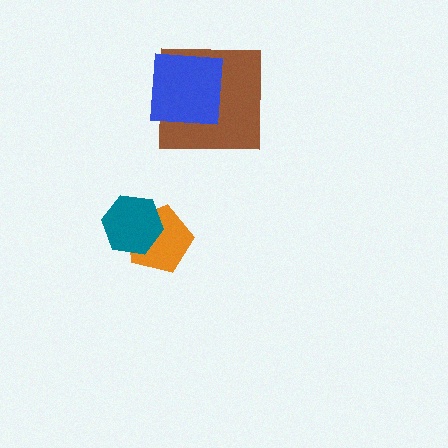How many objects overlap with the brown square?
1 object overlaps with the brown square.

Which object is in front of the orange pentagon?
The teal hexagon is in front of the orange pentagon.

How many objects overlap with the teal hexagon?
1 object overlaps with the teal hexagon.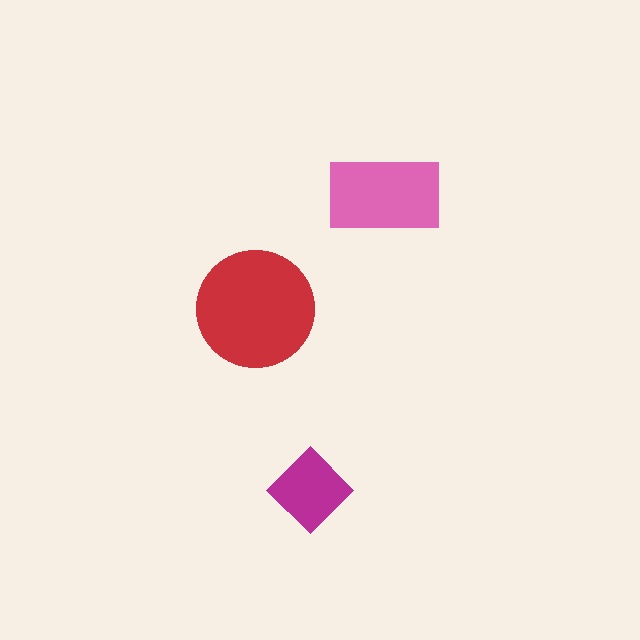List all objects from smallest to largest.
The magenta diamond, the pink rectangle, the red circle.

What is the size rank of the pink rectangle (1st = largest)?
2nd.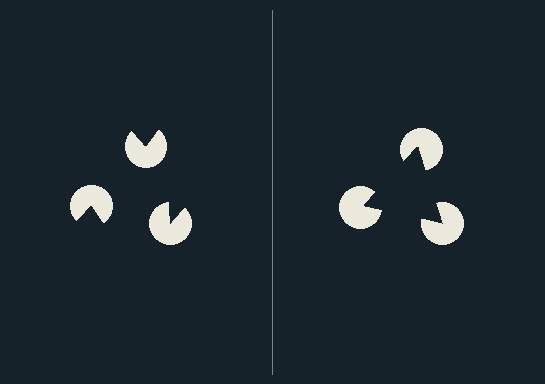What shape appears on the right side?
An illusory triangle.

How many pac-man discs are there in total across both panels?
6 — 3 on each side.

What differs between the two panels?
The pac-man discs are positioned identically on both sides; only the wedge orientations differ. On the right they align to a triangle; on the left they are misaligned.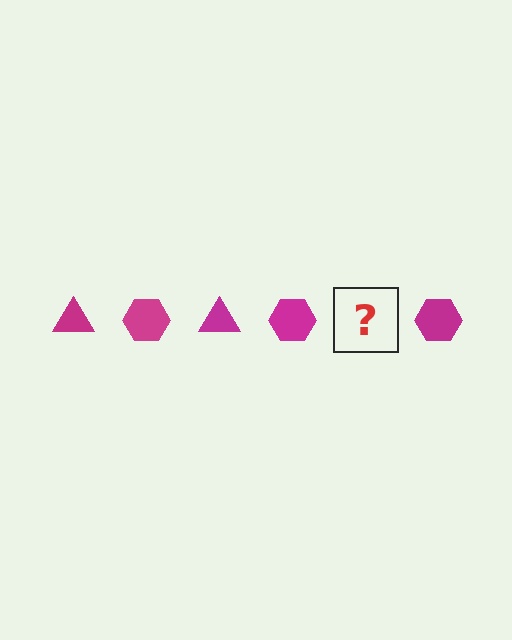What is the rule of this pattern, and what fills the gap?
The rule is that the pattern cycles through triangle, hexagon shapes in magenta. The gap should be filled with a magenta triangle.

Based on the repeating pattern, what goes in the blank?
The blank should be a magenta triangle.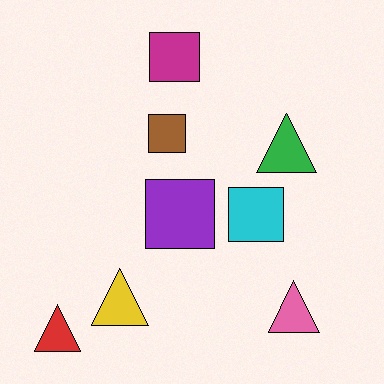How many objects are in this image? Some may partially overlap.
There are 8 objects.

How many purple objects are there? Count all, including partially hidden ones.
There is 1 purple object.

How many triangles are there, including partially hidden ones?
There are 4 triangles.